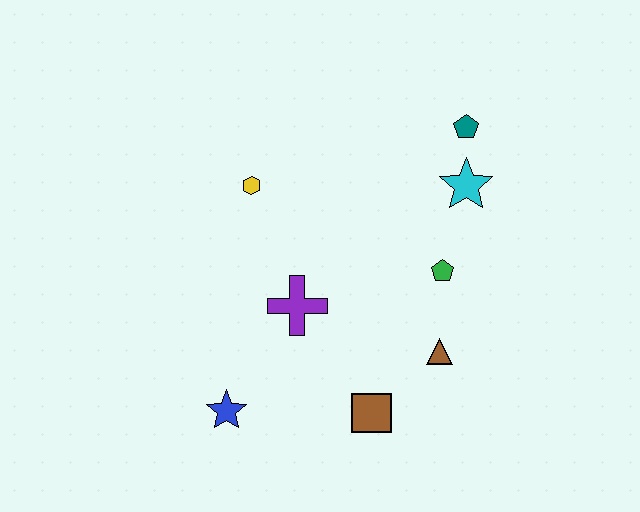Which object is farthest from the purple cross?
The teal pentagon is farthest from the purple cross.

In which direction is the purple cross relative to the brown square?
The purple cross is above the brown square.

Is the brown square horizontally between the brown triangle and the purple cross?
Yes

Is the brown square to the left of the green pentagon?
Yes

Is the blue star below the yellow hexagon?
Yes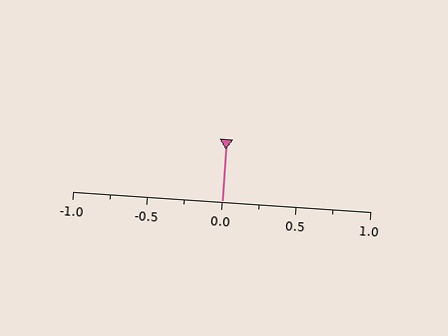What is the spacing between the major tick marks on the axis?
The major ticks are spaced 0.5 apart.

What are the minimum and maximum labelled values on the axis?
The axis runs from -1.0 to 1.0.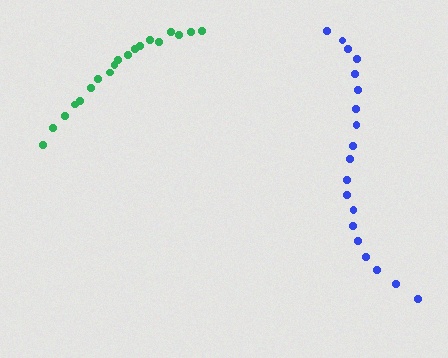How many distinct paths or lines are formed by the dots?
There are 2 distinct paths.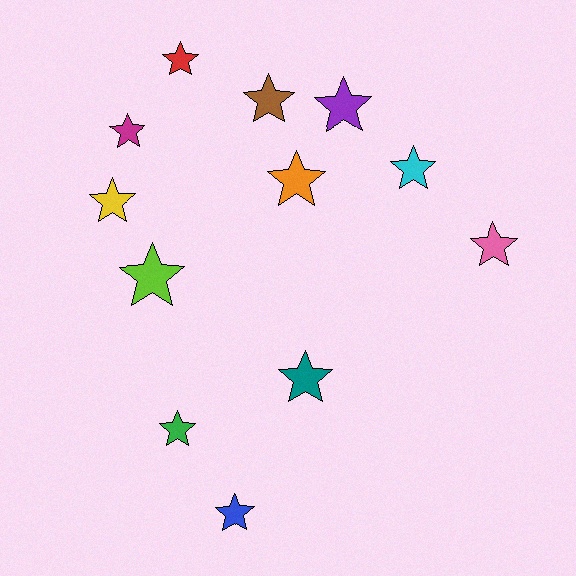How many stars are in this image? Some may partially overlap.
There are 12 stars.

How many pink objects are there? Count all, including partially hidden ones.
There is 1 pink object.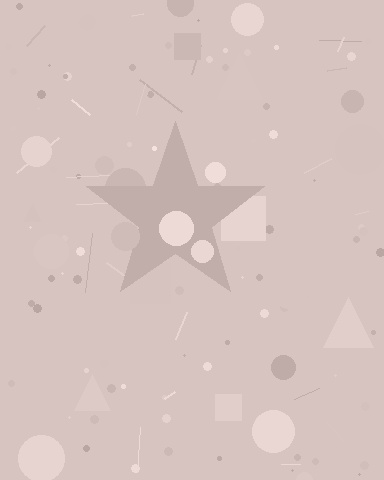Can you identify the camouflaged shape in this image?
The camouflaged shape is a star.